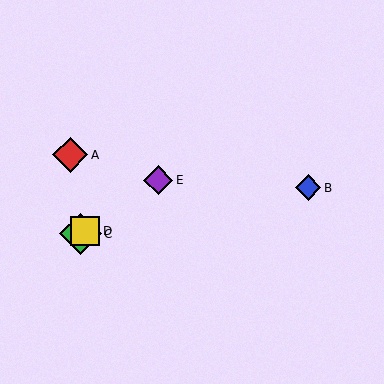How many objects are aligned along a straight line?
3 objects (C, D, E) are aligned along a straight line.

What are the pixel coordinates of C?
Object C is at (81, 234).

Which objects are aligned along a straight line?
Objects C, D, E are aligned along a straight line.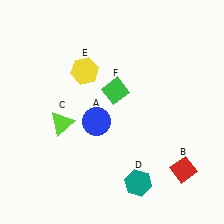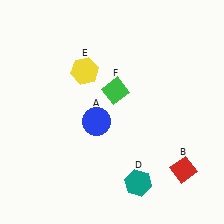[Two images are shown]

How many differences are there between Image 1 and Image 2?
There is 1 difference between the two images.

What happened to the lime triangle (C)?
The lime triangle (C) was removed in Image 2. It was in the bottom-left area of Image 1.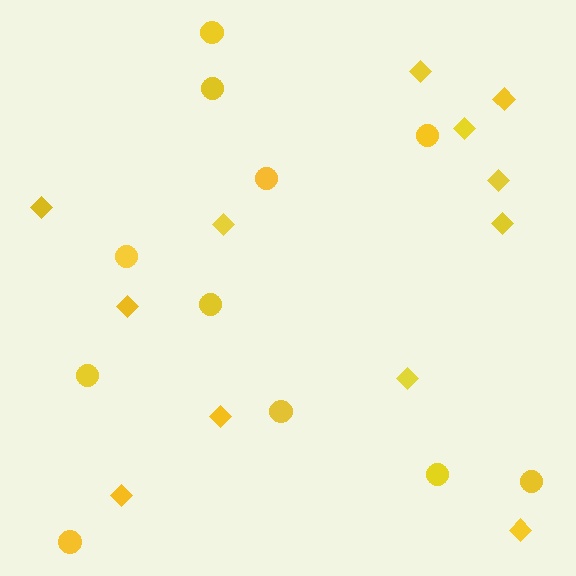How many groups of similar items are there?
There are 2 groups: one group of circles (11) and one group of diamonds (12).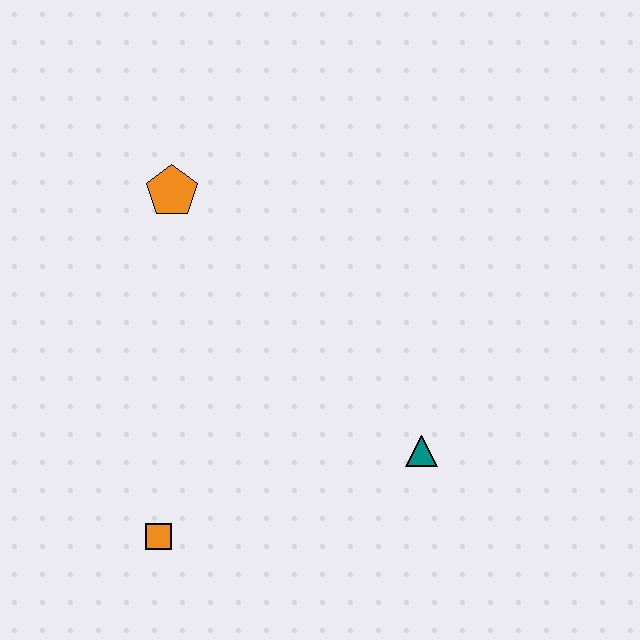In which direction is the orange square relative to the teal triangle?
The orange square is to the left of the teal triangle.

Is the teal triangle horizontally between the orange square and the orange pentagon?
No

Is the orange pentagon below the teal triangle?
No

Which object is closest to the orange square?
The teal triangle is closest to the orange square.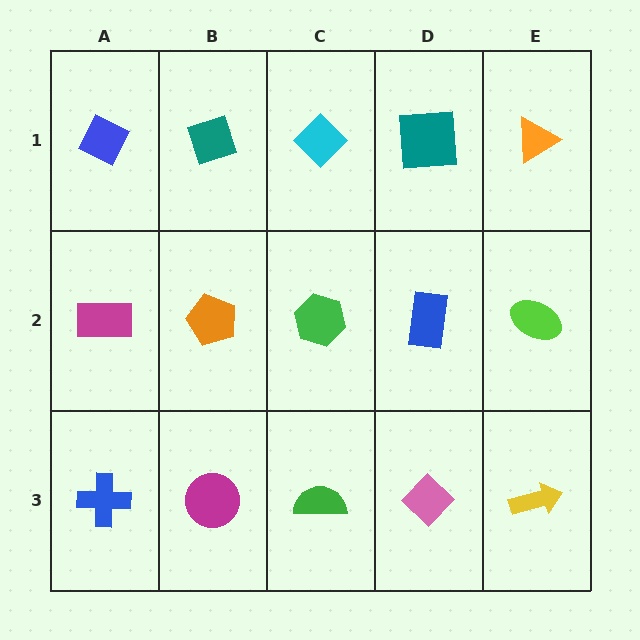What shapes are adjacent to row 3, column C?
A green hexagon (row 2, column C), a magenta circle (row 3, column B), a pink diamond (row 3, column D).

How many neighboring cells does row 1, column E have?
2.